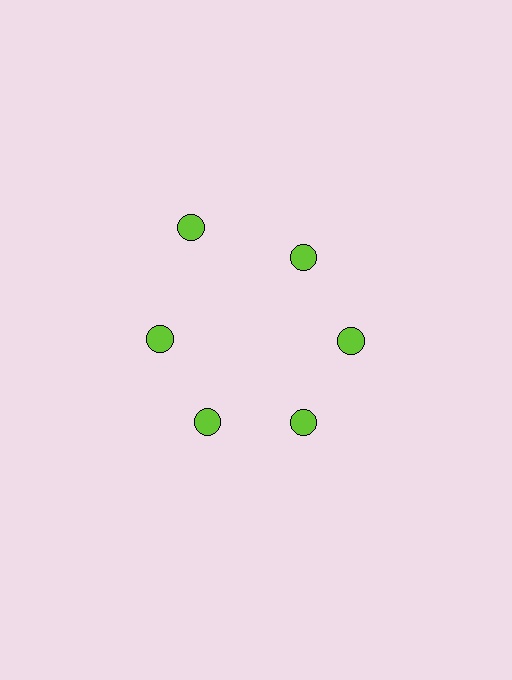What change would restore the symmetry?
The symmetry would be restored by moving it inward, back onto the ring so that all 6 circles sit at equal angles and equal distance from the center.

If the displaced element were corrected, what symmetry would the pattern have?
It would have 6-fold rotational symmetry — the pattern would map onto itself every 60 degrees.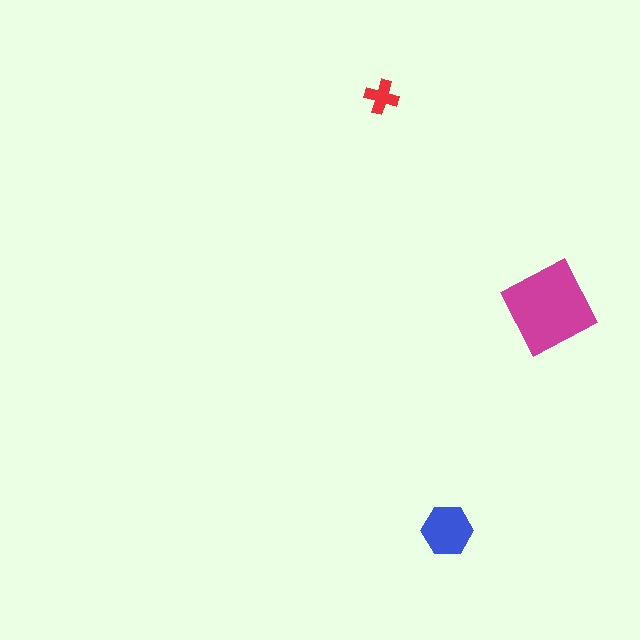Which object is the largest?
The magenta square.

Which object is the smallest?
The red cross.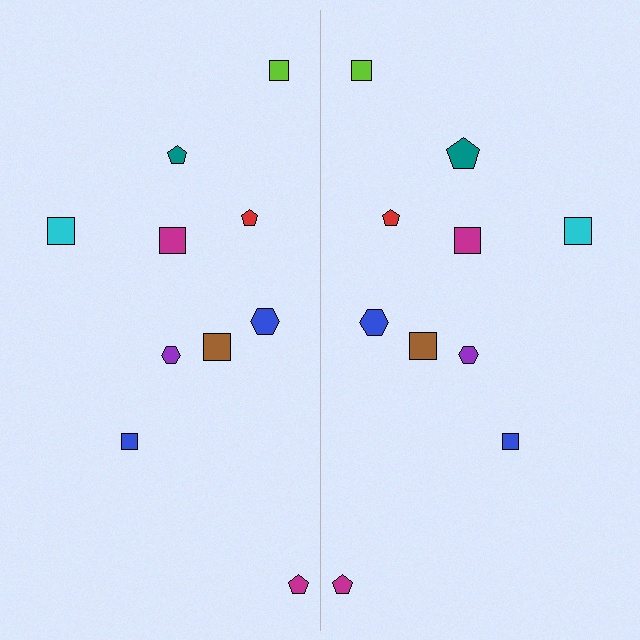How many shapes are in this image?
There are 20 shapes in this image.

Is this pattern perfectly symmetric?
No, the pattern is not perfectly symmetric. The teal pentagon on the right side has a different size than its mirror counterpart.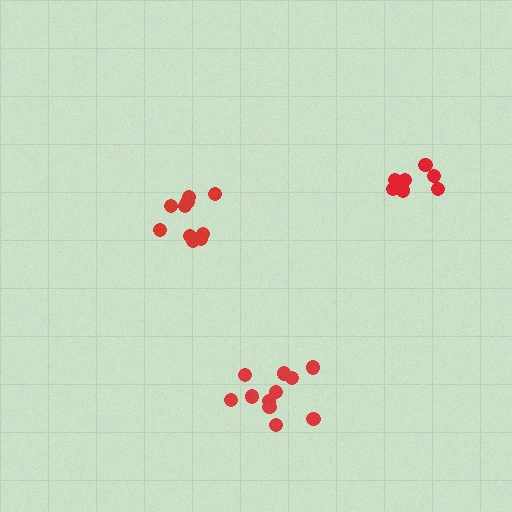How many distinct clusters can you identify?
There are 3 distinct clusters.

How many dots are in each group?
Group 1: 11 dots, Group 2: 7 dots, Group 3: 10 dots (28 total).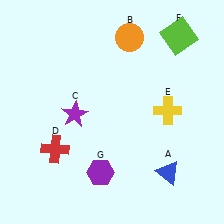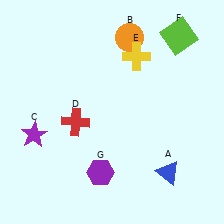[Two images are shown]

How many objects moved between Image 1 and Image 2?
3 objects moved between the two images.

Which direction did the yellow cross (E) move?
The yellow cross (E) moved up.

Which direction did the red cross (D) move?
The red cross (D) moved up.